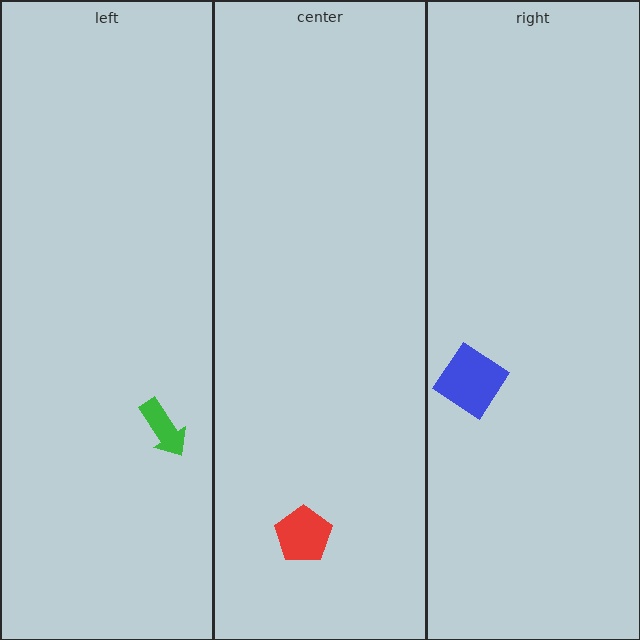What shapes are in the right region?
The blue diamond.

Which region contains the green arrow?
The left region.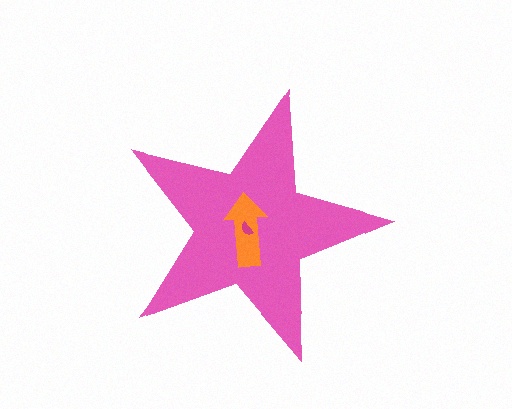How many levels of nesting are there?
3.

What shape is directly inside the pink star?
The orange arrow.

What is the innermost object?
The magenta semicircle.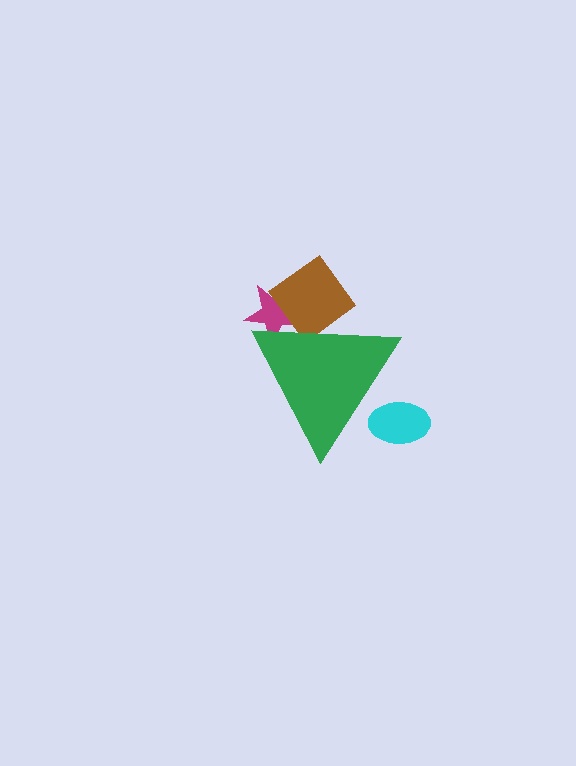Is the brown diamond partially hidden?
Yes, the brown diamond is partially hidden behind the green triangle.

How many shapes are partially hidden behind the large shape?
3 shapes are partially hidden.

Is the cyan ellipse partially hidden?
Yes, the cyan ellipse is partially hidden behind the green triangle.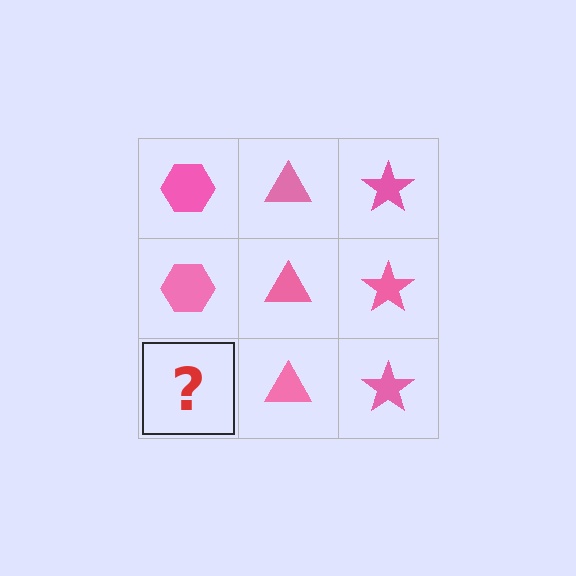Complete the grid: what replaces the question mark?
The question mark should be replaced with a pink hexagon.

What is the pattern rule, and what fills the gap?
The rule is that each column has a consistent shape. The gap should be filled with a pink hexagon.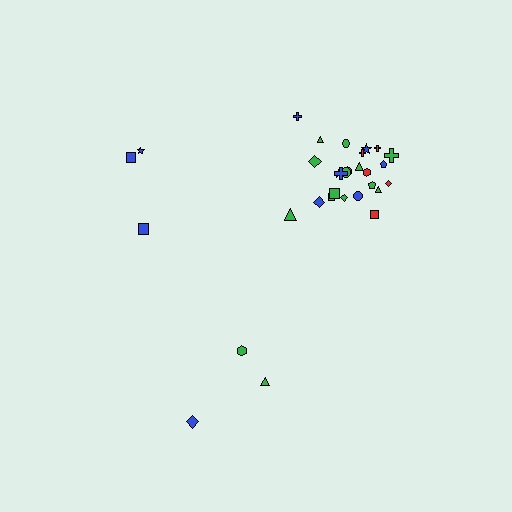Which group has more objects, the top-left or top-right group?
The top-right group.